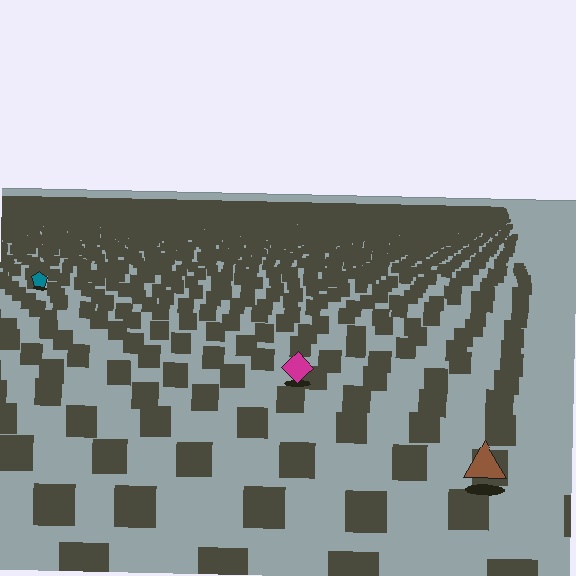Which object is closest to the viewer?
The brown triangle is closest. The texture marks near it are larger and more spread out.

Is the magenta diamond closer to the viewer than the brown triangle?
No. The brown triangle is closer — you can tell from the texture gradient: the ground texture is coarser near it.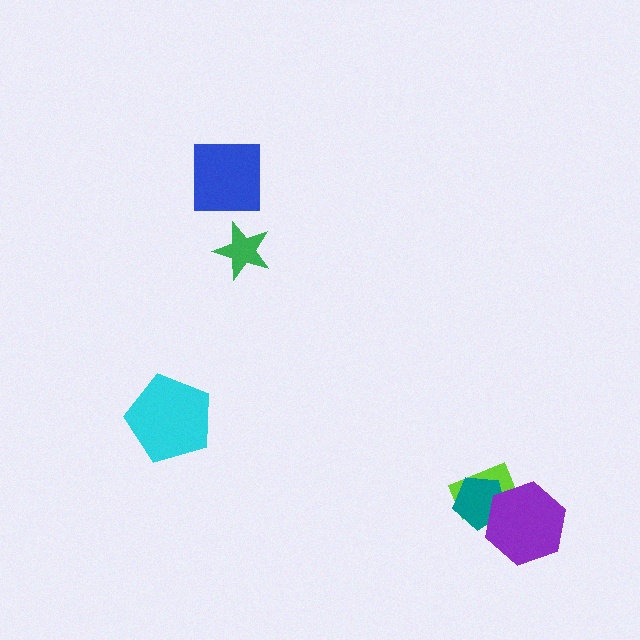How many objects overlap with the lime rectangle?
2 objects overlap with the lime rectangle.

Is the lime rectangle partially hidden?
Yes, it is partially covered by another shape.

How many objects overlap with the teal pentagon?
2 objects overlap with the teal pentagon.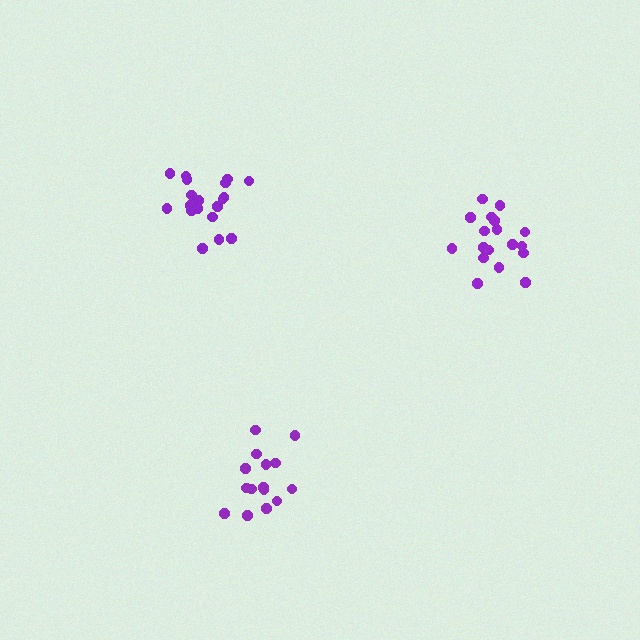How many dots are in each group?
Group 1: 15 dots, Group 2: 20 dots, Group 3: 18 dots (53 total).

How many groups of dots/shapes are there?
There are 3 groups.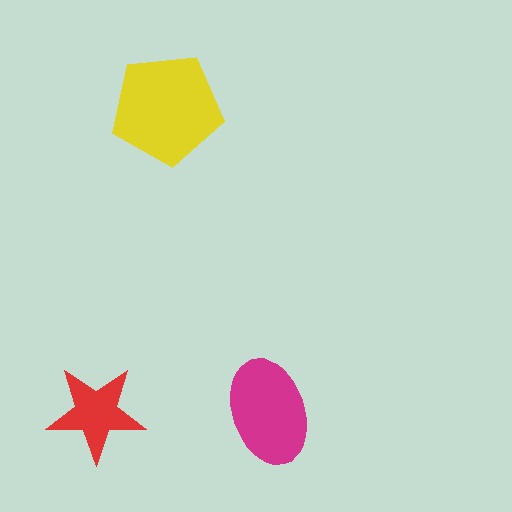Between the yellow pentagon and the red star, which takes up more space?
The yellow pentagon.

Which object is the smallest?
The red star.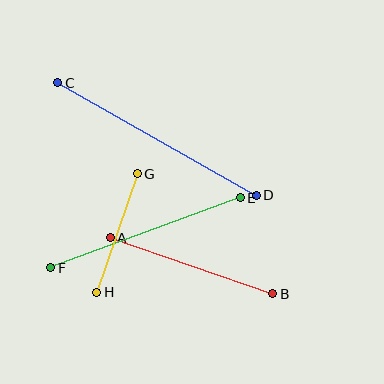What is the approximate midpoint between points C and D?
The midpoint is at approximately (157, 139) pixels.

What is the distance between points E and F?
The distance is approximately 202 pixels.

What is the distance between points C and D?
The distance is approximately 228 pixels.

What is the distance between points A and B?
The distance is approximately 172 pixels.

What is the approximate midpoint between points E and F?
The midpoint is at approximately (146, 233) pixels.